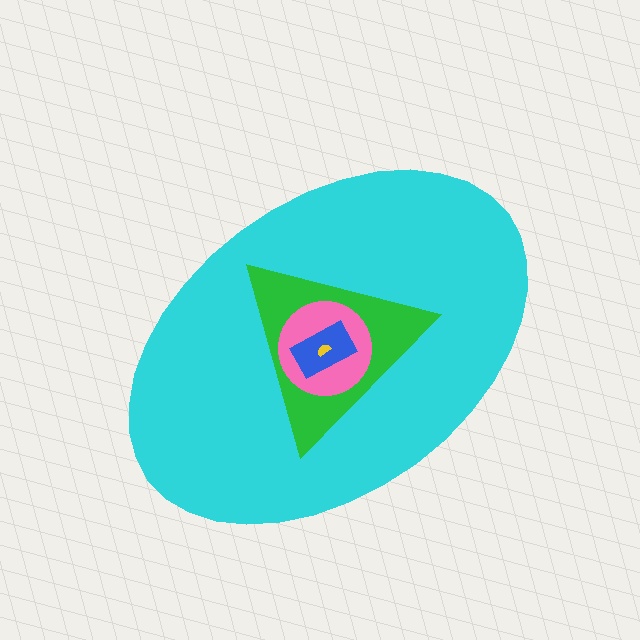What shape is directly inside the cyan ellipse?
The green triangle.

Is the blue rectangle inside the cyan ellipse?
Yes.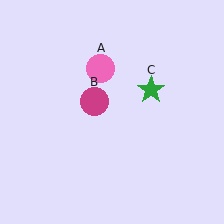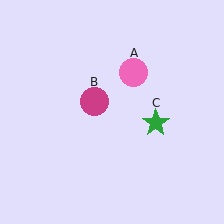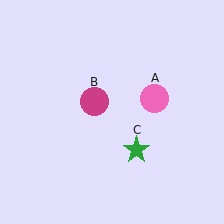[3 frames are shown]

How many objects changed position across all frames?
2 objects changed position: pink circle (object A), green star (object C).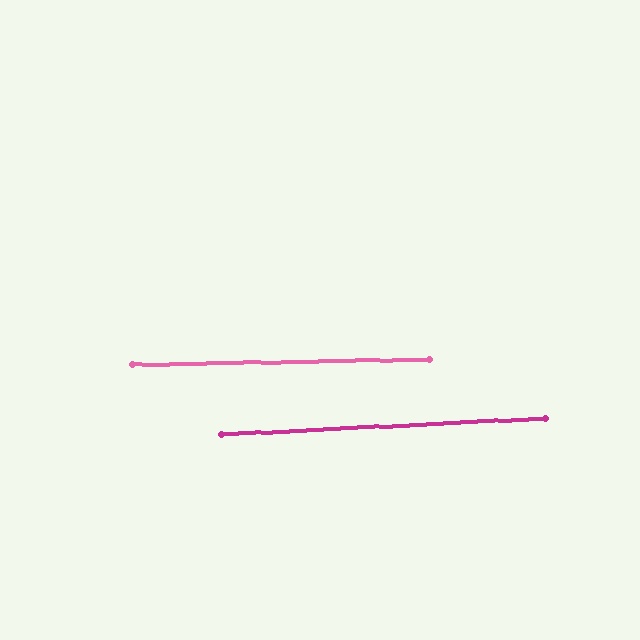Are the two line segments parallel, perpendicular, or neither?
Parallel — their directions differ by only 1.8°.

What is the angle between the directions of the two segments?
Approximately 2 degrees.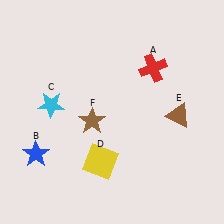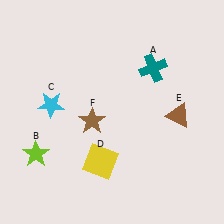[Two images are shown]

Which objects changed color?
A changed from red to teal. B changed from blue to lime.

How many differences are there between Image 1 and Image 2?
There are 2 differences between the two images.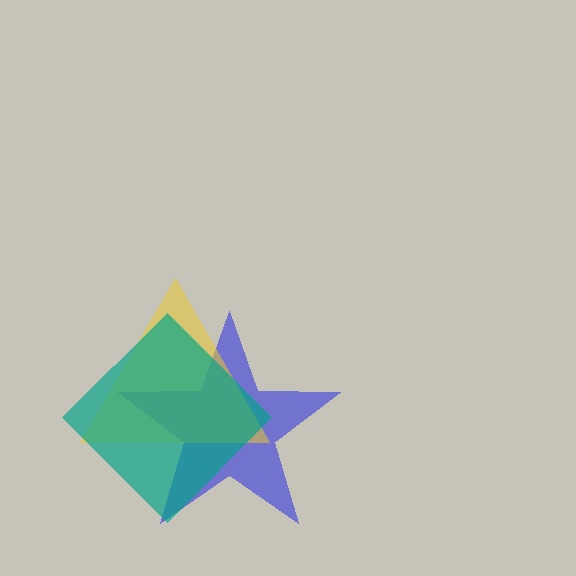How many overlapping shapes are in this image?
There are 3 overlapping shapes in the image.